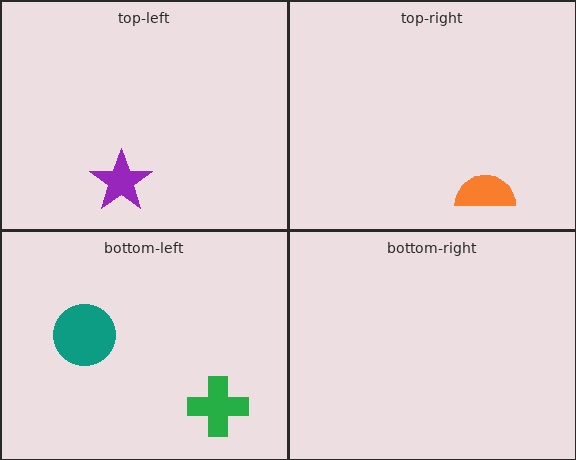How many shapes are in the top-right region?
1.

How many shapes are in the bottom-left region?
2.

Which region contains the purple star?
The top-left region.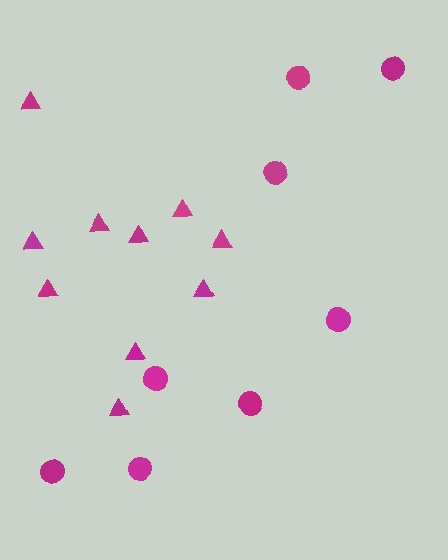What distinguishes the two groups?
There are 2 groups: one group of triangles (10) and one group of circles (8).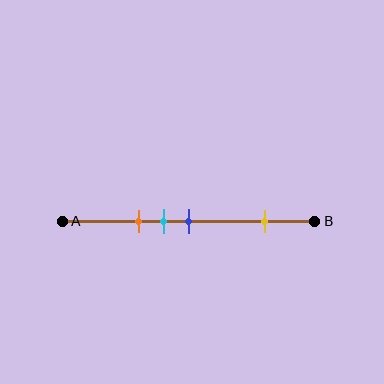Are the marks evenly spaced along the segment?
No, the marks are not evenly spaced.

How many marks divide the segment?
There are 4 marks dividing the segment.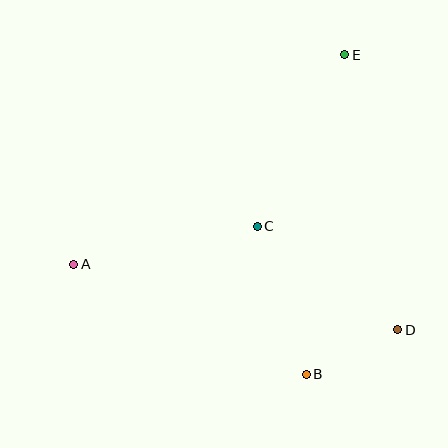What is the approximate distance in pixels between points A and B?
The distance between A and B is approximately 257 pixels.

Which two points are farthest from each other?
Points A and E are farthest from each other.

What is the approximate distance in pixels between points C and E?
The distance between C and E is approximately 193 pixels.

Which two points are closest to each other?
Points B and D are closest to each other.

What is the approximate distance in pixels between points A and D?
The distance between A and D is approximately 331 pixels.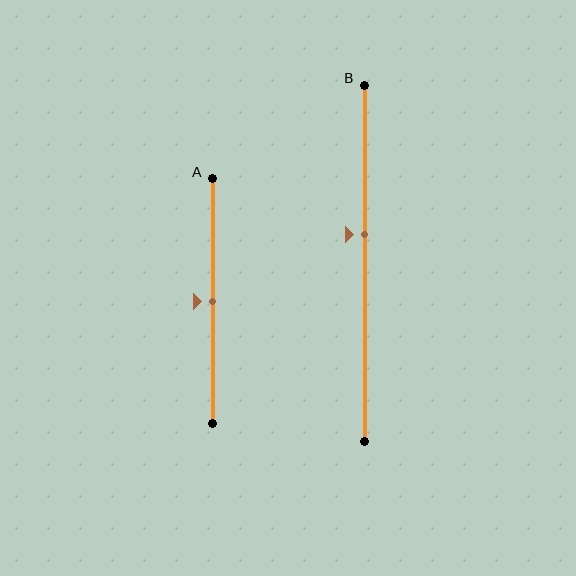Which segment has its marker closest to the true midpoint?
Segment A has its marker closest to the true midpoint.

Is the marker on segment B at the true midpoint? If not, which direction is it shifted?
No, the marker on segment B is shifted upward by about 8% of the segment length.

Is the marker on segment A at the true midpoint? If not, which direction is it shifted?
Yes, the marker on segment A is at the true midpoint.